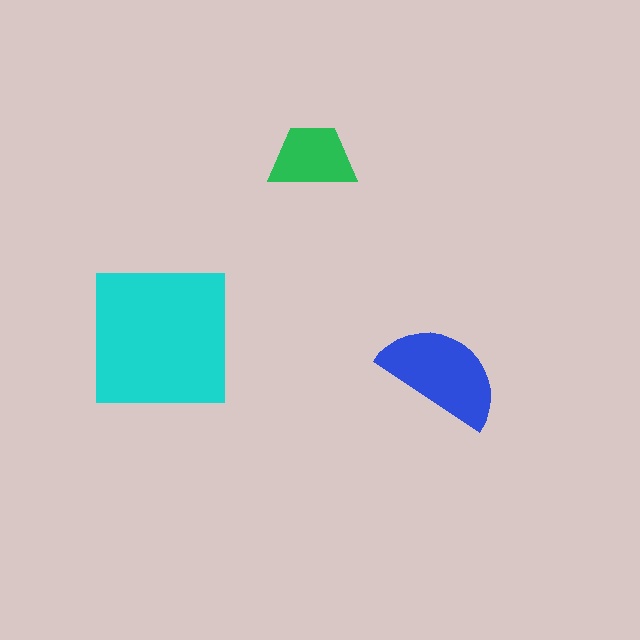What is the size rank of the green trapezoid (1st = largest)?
3rd.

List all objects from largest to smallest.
The cyan square, the blue semicircle, the green trapezoid.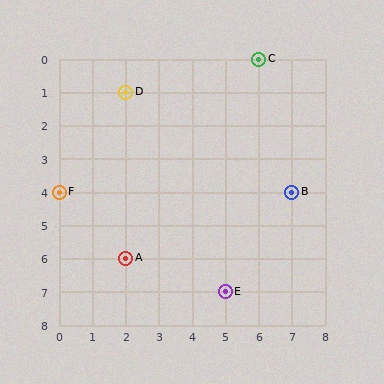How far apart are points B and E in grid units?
Points B and E are 2 columns and 3 rows apart (about 3.6 grid units diagonally).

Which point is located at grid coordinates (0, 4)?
Point F is at (0, 4).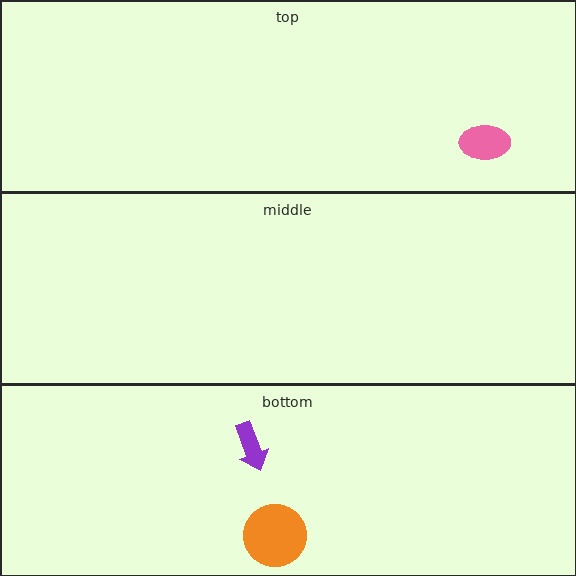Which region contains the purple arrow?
The bottom region.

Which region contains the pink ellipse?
The top region.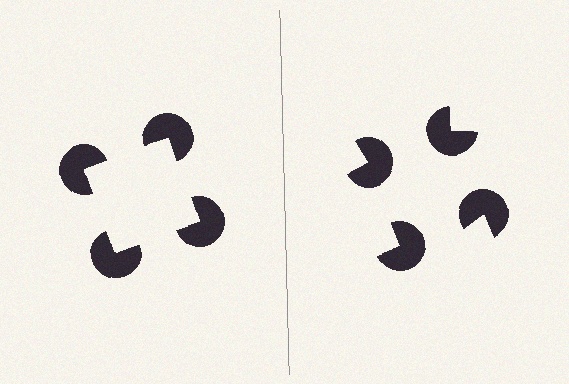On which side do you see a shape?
An illusory square appears on the left side. On the right side the wedge cuts are rotated, so no coherent shape forms.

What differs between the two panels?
The pac-man discs are positioned identically on both sides; only the wedge orientations differ. On the left they align to a square; on the right they are misaligned.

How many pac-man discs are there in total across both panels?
8 — 4 on each side.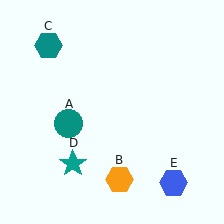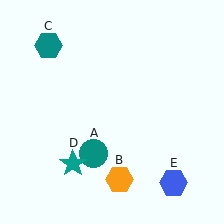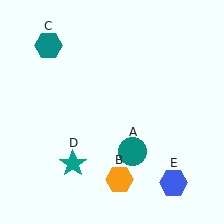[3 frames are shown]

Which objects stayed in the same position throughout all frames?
Orange hexagon (object B) and teal hexagon (object C) and teal star (object D) and blue hexagon (object E) remained stationary.